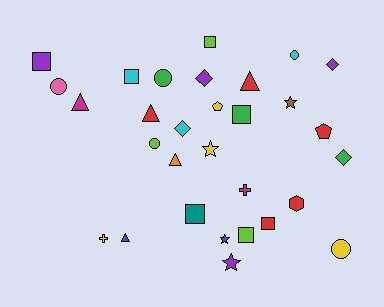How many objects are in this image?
There are 30 objects.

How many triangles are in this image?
There are 5 triangles.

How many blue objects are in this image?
There are 2 blue objects.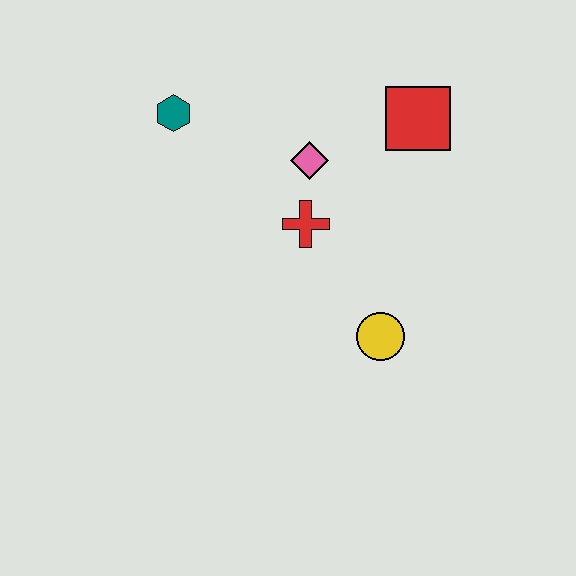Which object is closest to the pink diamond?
The red cross is closest to the pink diamond.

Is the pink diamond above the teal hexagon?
No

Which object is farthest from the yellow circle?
The teal hexagon is farthest from the yellow circle.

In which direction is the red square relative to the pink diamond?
The red square is to the right of the pink diamond.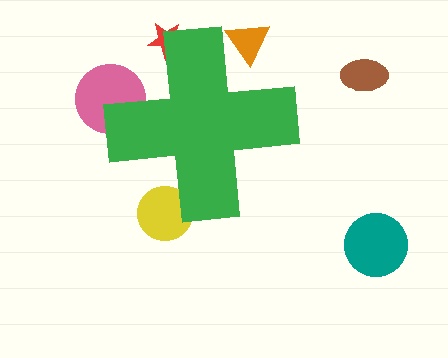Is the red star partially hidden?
Yes, the red star is partially hidden behind the green cross.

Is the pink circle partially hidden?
Yes, the pink circle is partially hidden behind the green cross.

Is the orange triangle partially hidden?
Yes, the orange triangle is partially hidden behind the green cross.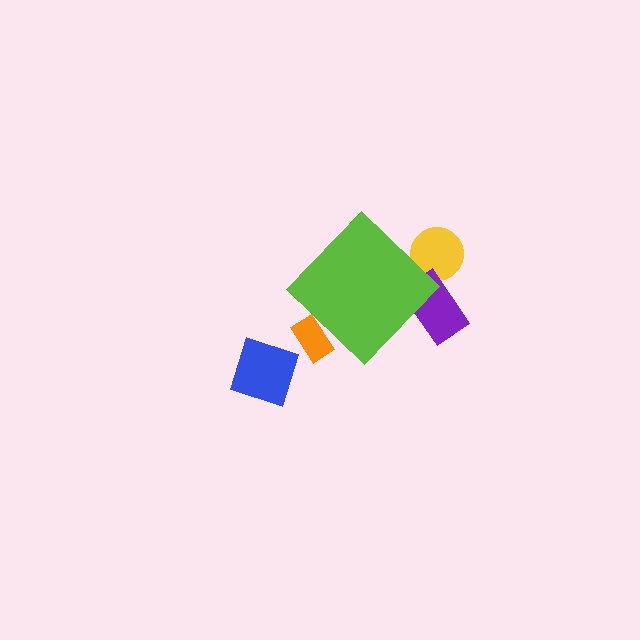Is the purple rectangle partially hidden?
Yes, the purple rectangle is partially hidden behind the lime diamond.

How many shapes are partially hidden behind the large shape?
3 shapes are partially hidden.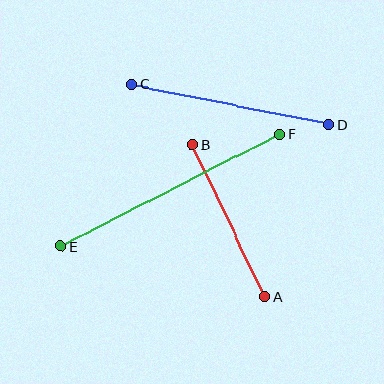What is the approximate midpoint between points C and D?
The midpoint is at approximately (230, 104) pixels.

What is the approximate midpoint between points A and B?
The midpoint is at approximately (228, 221) pixels.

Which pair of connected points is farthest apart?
Points E and F are farthest apart.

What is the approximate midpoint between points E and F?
The midpoint is at approximately (170, 190) pixels.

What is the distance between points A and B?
The distance is approximately 168 pixels.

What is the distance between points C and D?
The distance is approximately 201 pixels.